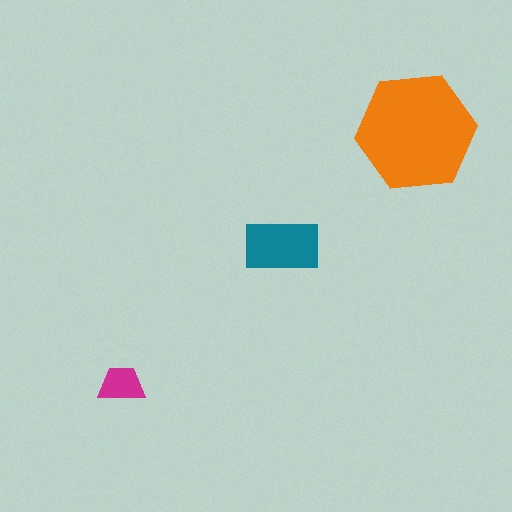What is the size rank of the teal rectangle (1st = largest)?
2nd.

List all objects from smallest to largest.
The magenta trapezoid, the teal rectangle, the orange hexagon.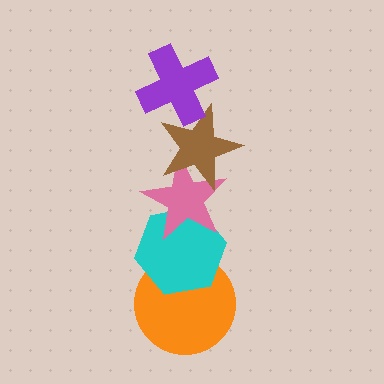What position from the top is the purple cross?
The purple cross is 1st from the top.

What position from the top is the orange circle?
The orange circle is 5th from the top.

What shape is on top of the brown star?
The purple cross is on top of the brown star.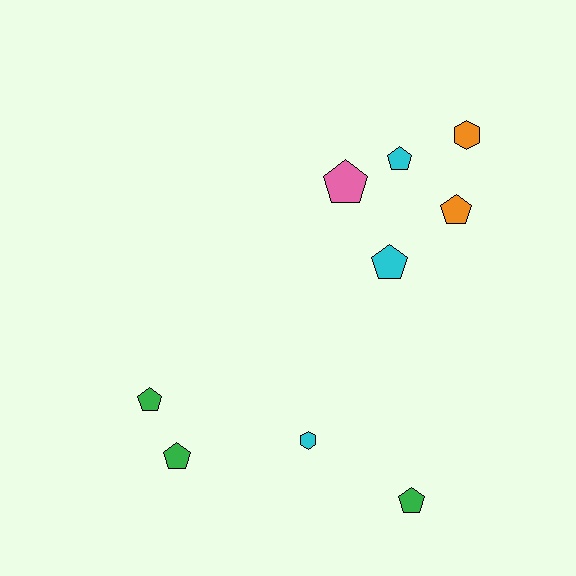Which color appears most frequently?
Green, with 3 objects.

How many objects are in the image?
There are 9 objects.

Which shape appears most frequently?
Pentagon, with 7 objects.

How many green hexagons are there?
There are no green hexagons.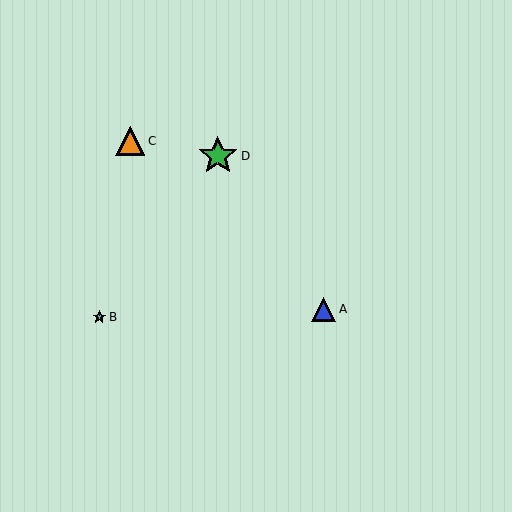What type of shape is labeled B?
Shape B is a cyan star.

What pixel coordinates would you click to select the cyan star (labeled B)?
Click at (99, 317) to select the cyan star B.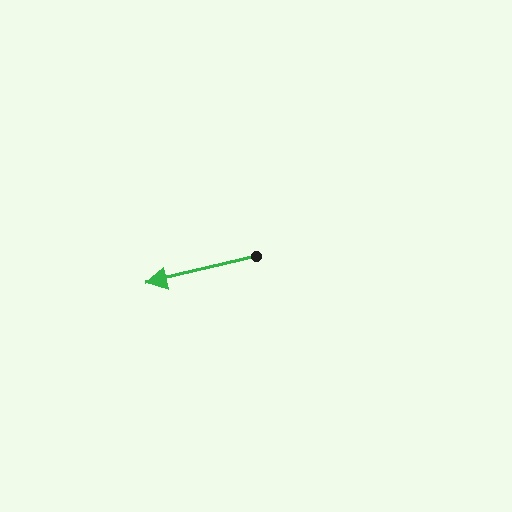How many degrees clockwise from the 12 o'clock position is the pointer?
Approximately 256 degrees.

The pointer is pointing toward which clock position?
Roughly 9 o'clock.